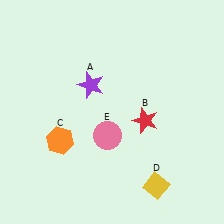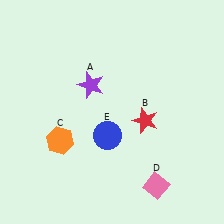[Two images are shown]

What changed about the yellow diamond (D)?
In Image 1, D is yellow. In Image 2, it changed to pink.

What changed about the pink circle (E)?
In Image 1, E is pink. In Image 2, it changed to blue.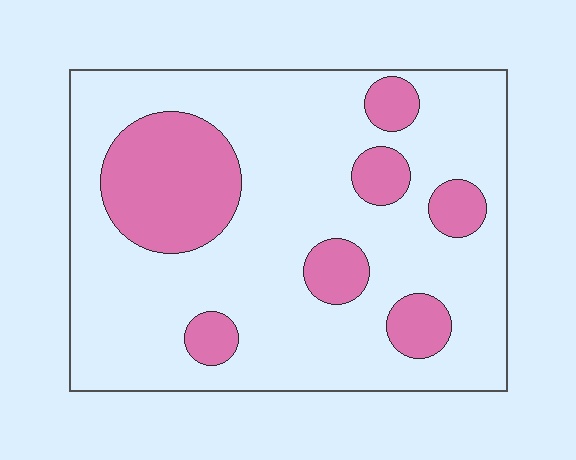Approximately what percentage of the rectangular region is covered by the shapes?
Approximately 25%.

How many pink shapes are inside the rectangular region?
7.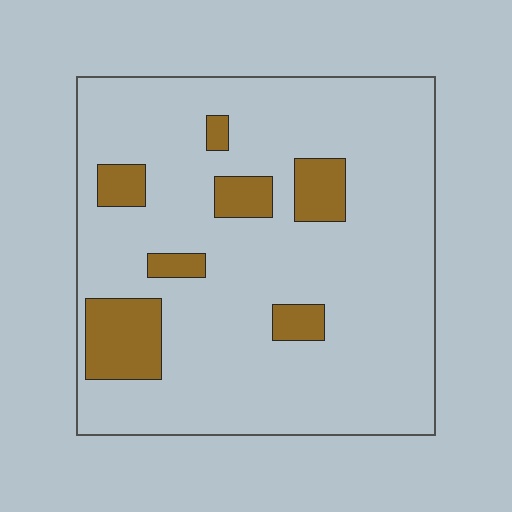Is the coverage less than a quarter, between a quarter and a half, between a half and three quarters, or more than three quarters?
Less than a quarter.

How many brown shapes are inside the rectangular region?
7.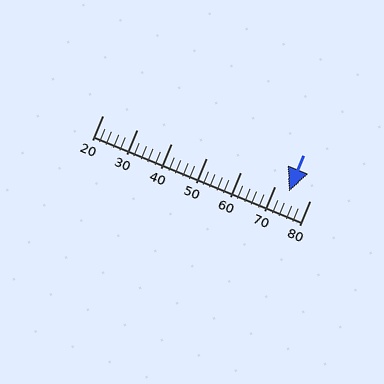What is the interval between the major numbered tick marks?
The major tick marks are spaced 10 units apart.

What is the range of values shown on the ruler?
The ruler shows values from 20 to 80.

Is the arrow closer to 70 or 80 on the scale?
The arrow is closer to 70.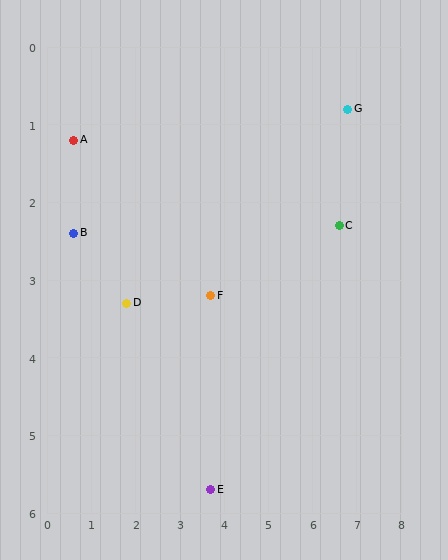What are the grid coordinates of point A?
Point A is at approximately (0.6, 1.2).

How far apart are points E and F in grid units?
Points E and F are about 2.5 grid units apart.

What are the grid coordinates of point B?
Point B is at approximately (0.6, 2.4).